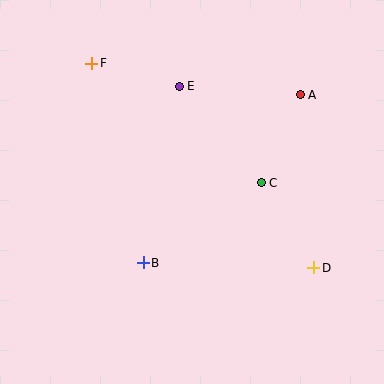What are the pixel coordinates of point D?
Point D is at (314, 268).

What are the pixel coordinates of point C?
Point C is at (261, 183).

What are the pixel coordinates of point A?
Point A is at (300, 95).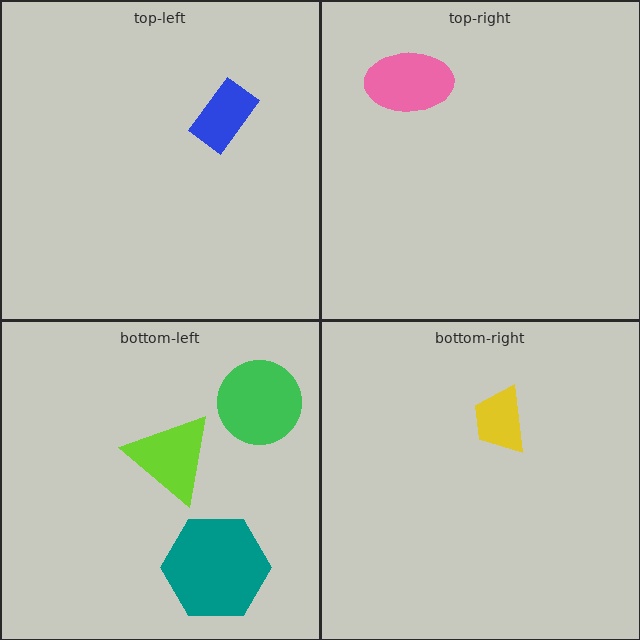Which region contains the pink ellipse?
The top-right region.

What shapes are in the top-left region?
The blue rectangle.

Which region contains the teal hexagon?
The bottom-left region.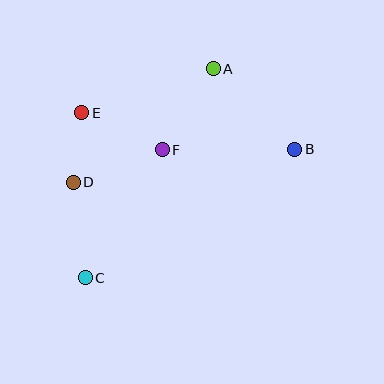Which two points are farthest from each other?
Points B and C are farthest from each other.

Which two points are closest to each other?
Points D and E are closest to each other.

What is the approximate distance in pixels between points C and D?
The distance between C and D is approximately 96 pixels.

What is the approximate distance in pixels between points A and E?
The distance between A and E is approximately 138 pixels.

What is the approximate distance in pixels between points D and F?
The distance between D and F is approximately 95 pixels.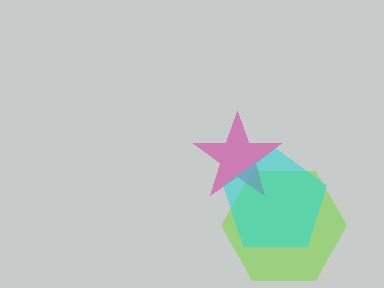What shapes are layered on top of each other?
The layered shapes are: a lime hexagon, a magenta star, a cyan pentagon.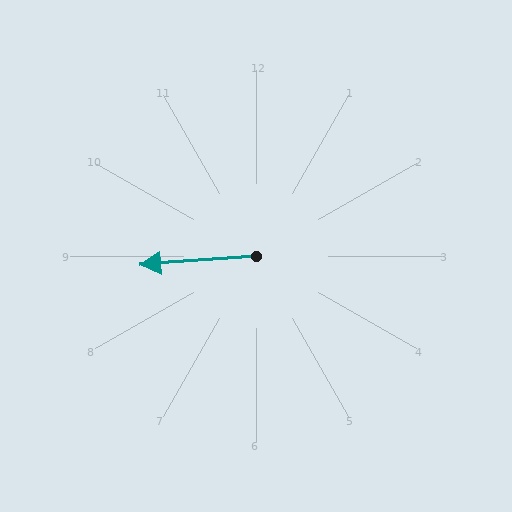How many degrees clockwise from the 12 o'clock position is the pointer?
Approximately 266 degrees.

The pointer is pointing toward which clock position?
Roughly 9 o'clock.